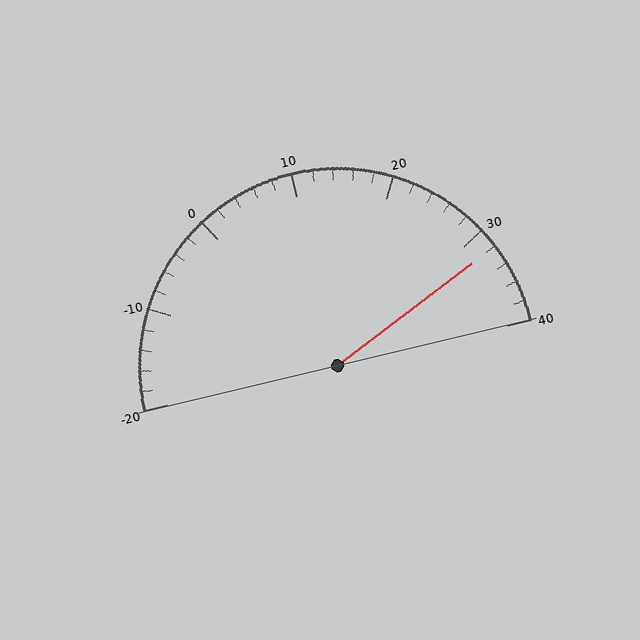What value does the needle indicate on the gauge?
The needle indicates approximately 32.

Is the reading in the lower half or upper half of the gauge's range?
The reading is in the upper half of the range (-20 to 40).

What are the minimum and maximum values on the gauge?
The gauge ranges from -20 to 40.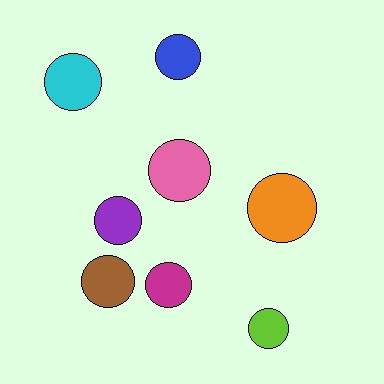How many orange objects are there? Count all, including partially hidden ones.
There is 1 orange object.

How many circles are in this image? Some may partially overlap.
There are 8 circles.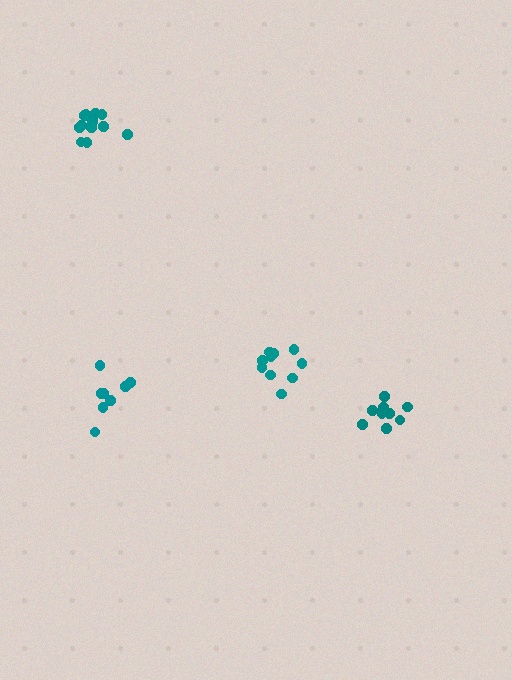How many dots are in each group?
Group 1: 13 dots, Group 2: 10 dots, Group 3: 10 dots, Group 4: 8 dots (41 total).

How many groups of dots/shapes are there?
There are 4 groups.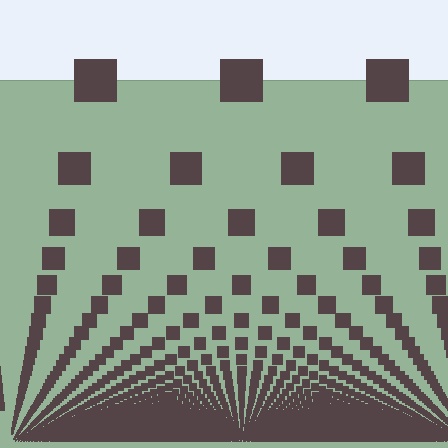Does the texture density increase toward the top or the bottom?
Density increases toward the bottom.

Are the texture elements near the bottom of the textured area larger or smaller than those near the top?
Smaller. The gradient is inverted — elements near the bottom are smaller and denser.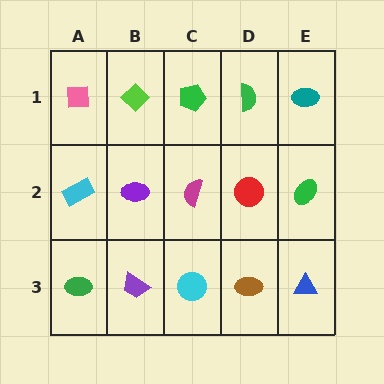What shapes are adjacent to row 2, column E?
A teal ellipse (row 1, column E), a blue triangle (row 3, column E), a red circle (row 2, column D).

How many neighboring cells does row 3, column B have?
3.